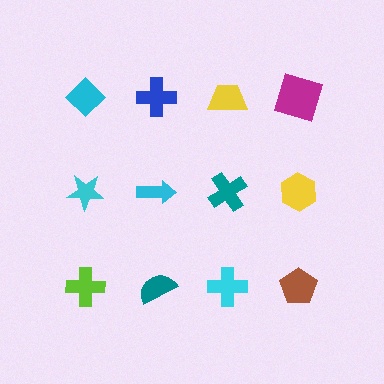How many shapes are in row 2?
4 shapes.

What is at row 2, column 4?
A yellow hexagon.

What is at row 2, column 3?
A teal cross.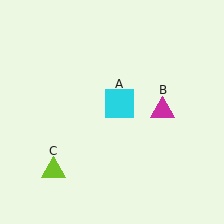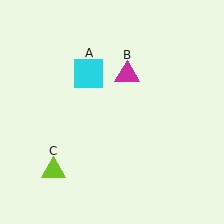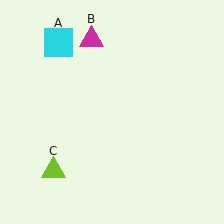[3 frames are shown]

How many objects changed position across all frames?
2 objects changed position: cyan square (object A), magenta triangle (object B).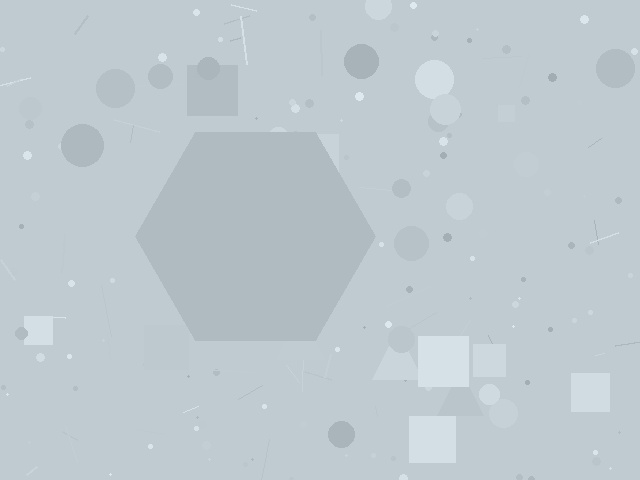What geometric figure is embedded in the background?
A hexagon is embedded in the background.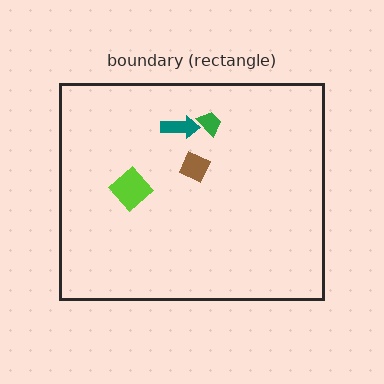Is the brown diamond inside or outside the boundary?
Inside.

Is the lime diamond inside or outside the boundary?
Inside.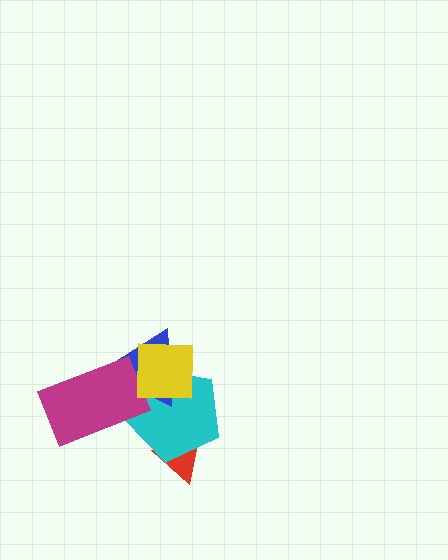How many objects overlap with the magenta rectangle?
3 objects overlap with the magenta rectangle.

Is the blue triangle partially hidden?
Yes, it is partially covered by another shape.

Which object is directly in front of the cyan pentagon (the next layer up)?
The blue triangle is directly in front of the cyan pentagon.